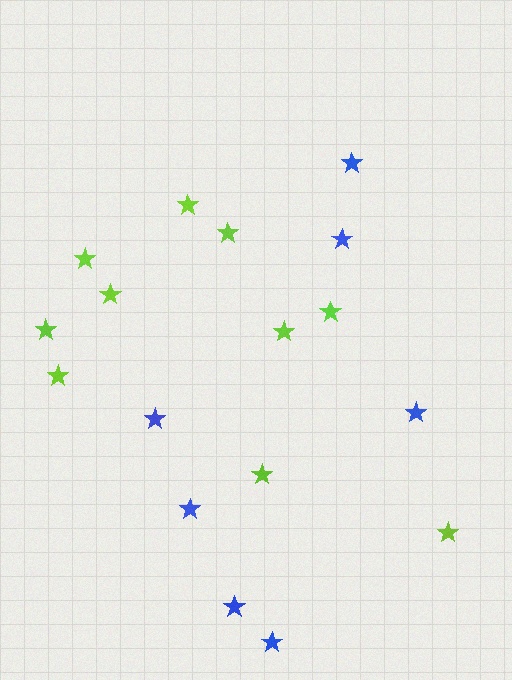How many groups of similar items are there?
There are 2 groups: one group of lime stars (10) and one group of blue stars (7).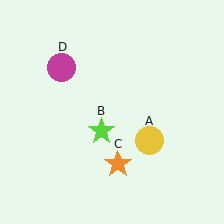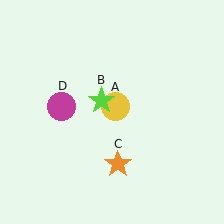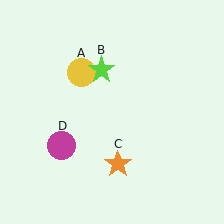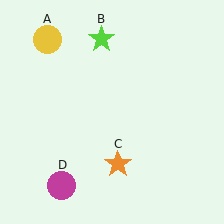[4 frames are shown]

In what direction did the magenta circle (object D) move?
The magenta circle (object D) moved down.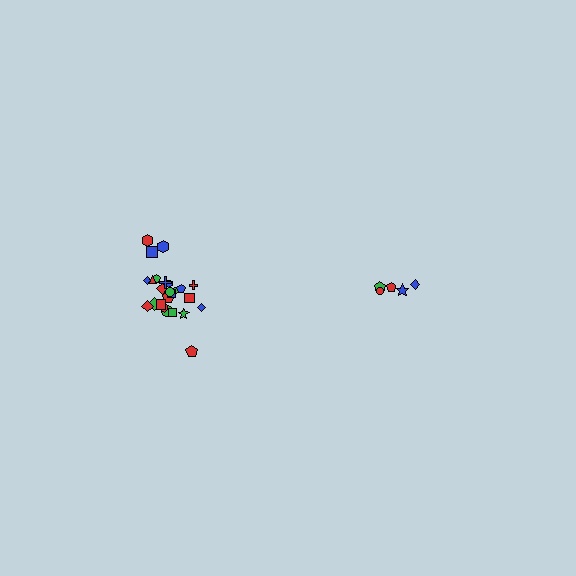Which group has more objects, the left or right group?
The left group.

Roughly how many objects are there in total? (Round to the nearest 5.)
Roughly 30 objects in total.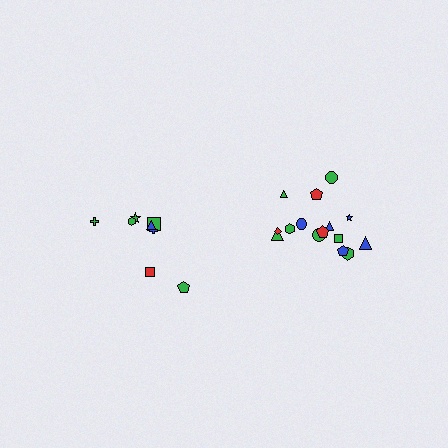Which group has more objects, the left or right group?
The right group.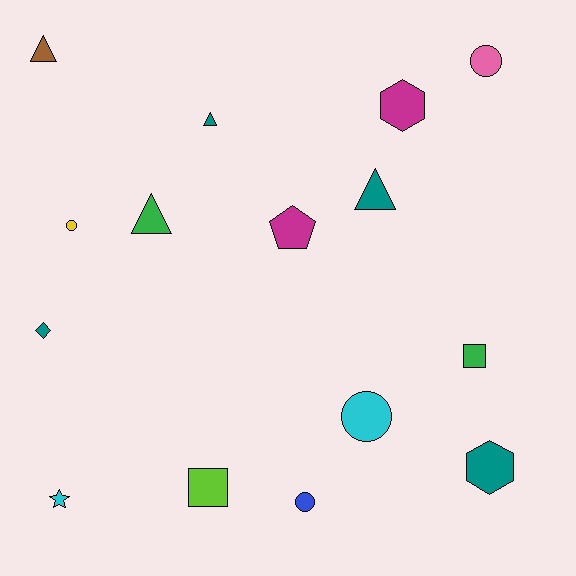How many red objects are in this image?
There are no red objects.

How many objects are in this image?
There are 15 objects.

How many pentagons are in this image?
There is 1 pentagon.